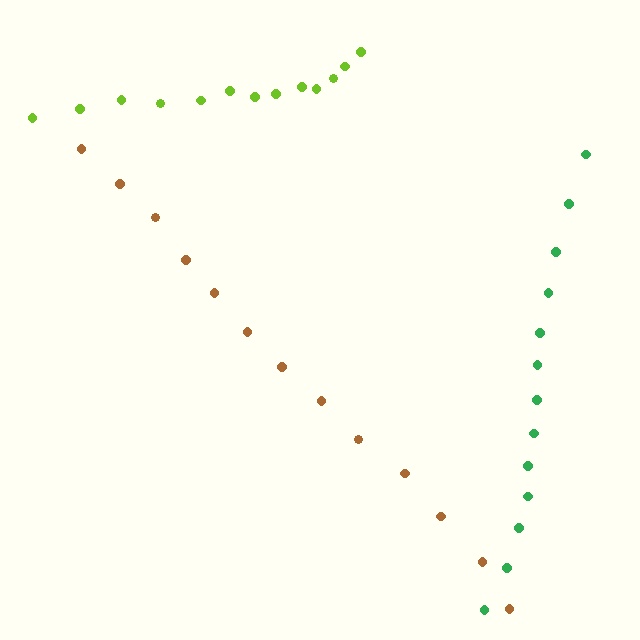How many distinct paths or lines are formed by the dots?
There are 3 distinct paths.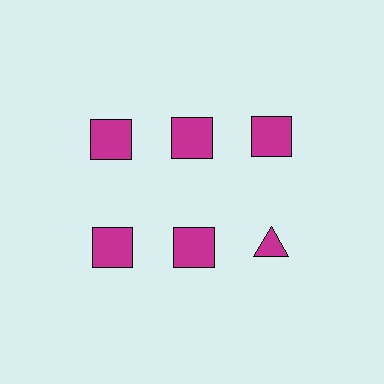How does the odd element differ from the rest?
It has a different shape: triangle instead of square.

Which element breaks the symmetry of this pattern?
The magenta triangle in the second row, center column breaks the symmetry. All other shapes are magenta squares.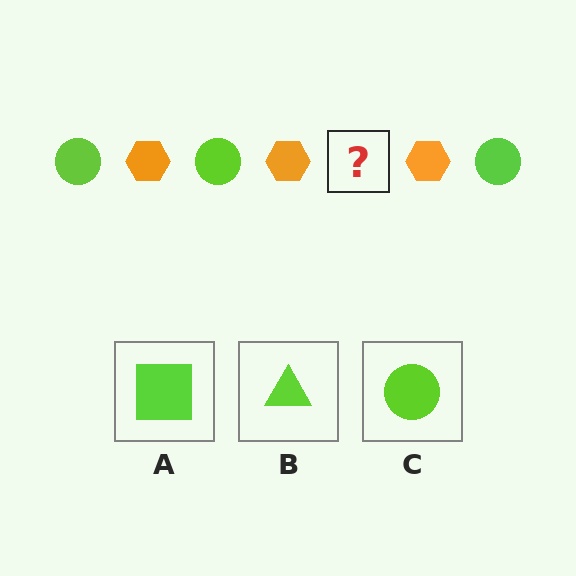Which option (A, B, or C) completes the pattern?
C.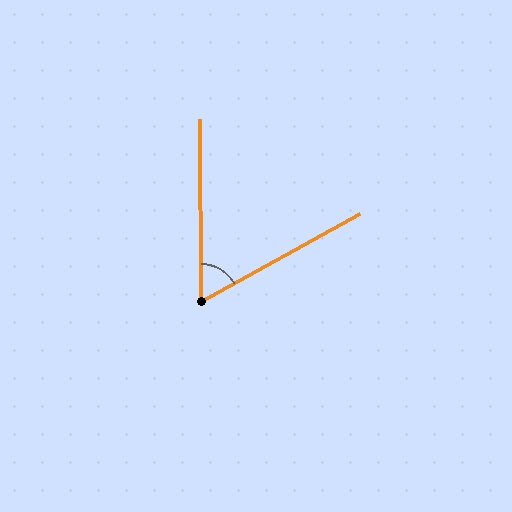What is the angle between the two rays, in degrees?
Approximately 61 degrees.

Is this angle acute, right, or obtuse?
It is acute.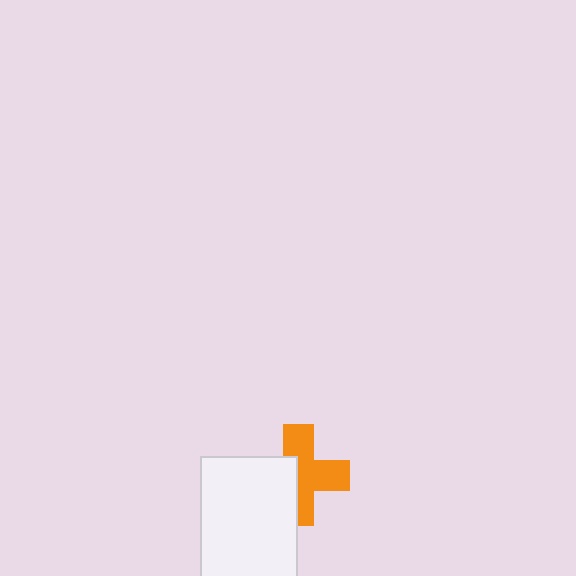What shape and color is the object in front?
The object in front is a white rectangle.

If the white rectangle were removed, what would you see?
You would see the complete orange cross.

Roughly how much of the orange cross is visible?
About half of it is visible (roughly 60%).